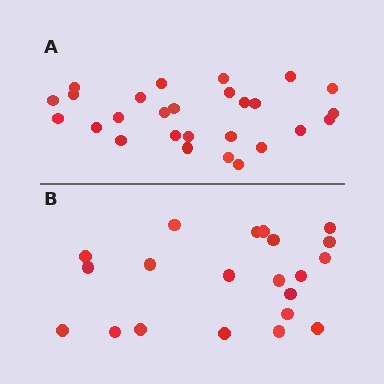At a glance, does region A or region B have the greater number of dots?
Region A (the top region) has more dots.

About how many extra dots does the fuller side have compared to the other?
Region A has about 6 more dots than region B.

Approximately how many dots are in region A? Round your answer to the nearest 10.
About 30 dots. (The exact count is 27, which rounds to 30.)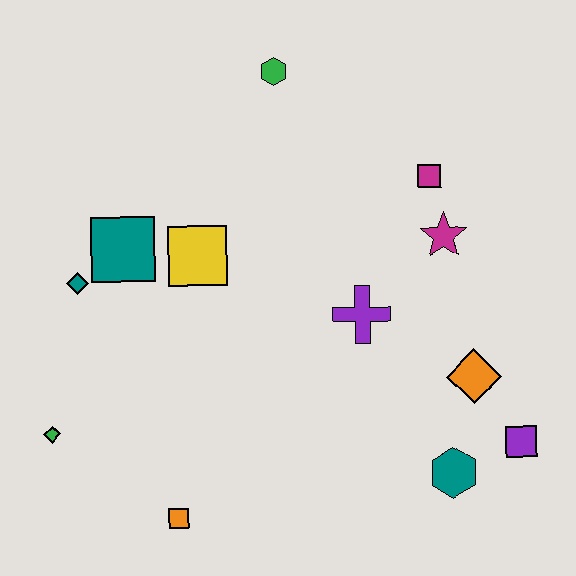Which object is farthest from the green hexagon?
The orange square is farthest from the green hexagon.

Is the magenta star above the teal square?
Yes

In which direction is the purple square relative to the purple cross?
The purple square is to the right of the purple cross.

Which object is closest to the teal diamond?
The teal square is closest to the teal diamond.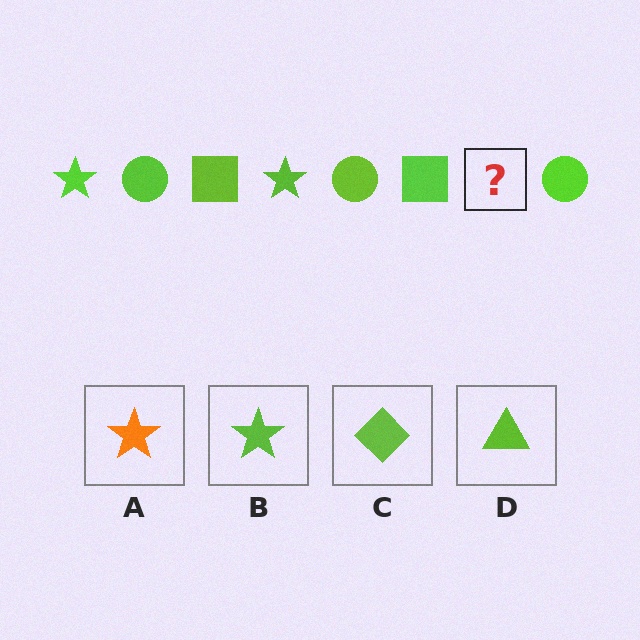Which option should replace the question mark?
Option B.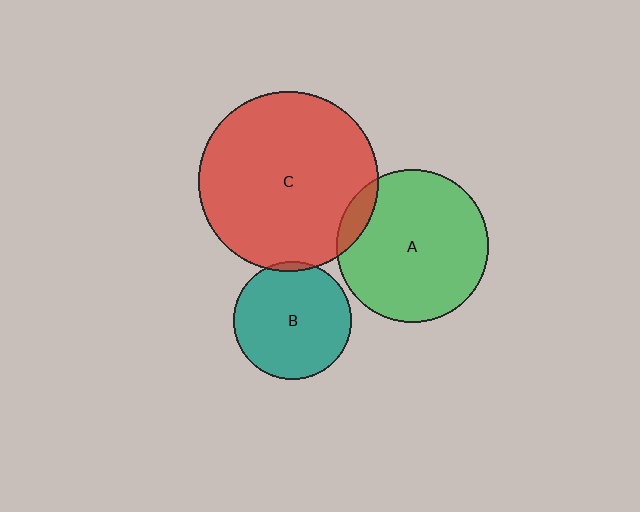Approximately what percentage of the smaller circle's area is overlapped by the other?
Approximately 5%.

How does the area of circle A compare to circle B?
Approximately 1.7 times.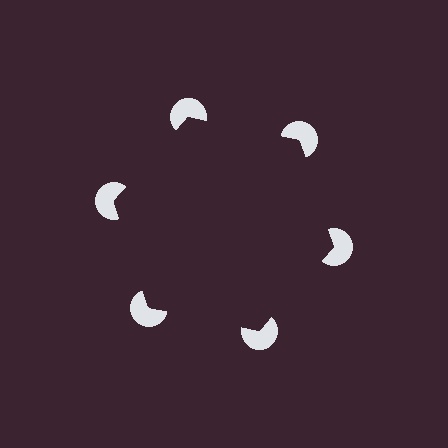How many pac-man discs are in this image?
There are 6 — one at each vertex of the illusory hexagon.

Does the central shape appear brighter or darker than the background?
It typically appears slightly darker than the background, even though no actual brightness change is drawn.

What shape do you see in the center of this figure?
An illusory hexagon — its edges are inferred from the aligned wedge cuts in the pac-man discs, not physically drawn.